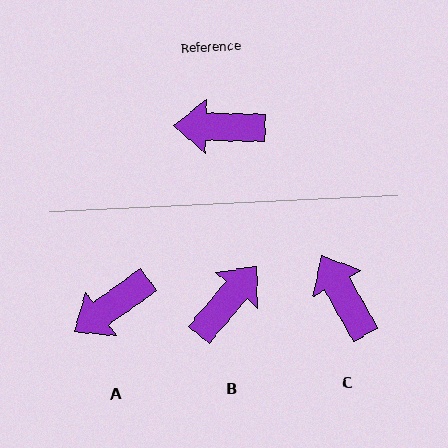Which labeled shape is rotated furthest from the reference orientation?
B, about 129 degrees away.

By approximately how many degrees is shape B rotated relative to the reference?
Approximately 129 degrees clockwise.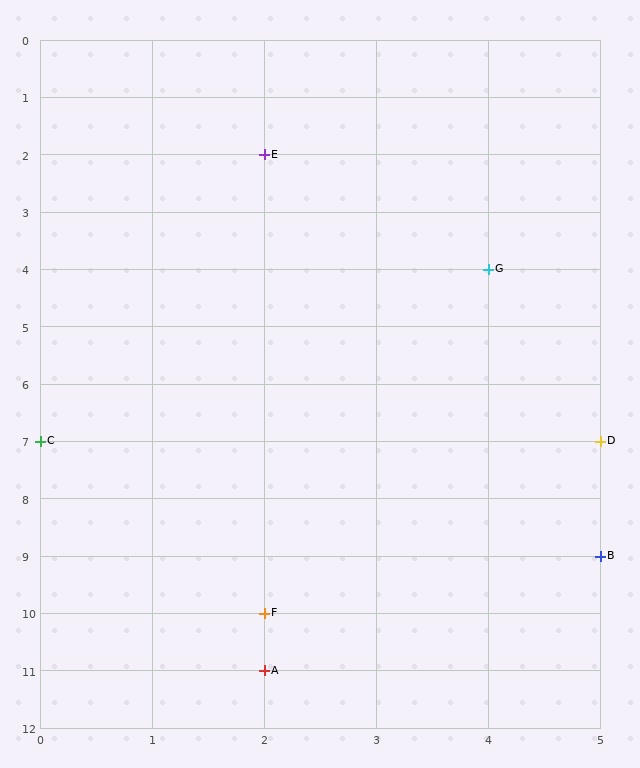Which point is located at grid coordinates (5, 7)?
Point D is at (5, 7).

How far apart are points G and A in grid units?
Points G and A are 2 columns and 7 rows apart (about 7.3 grid units diagonally).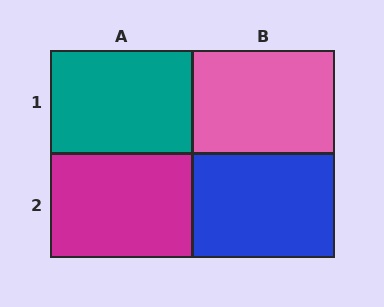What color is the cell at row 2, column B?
Blue.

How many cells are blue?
1 cell is blue.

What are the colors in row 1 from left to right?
Teal, pink.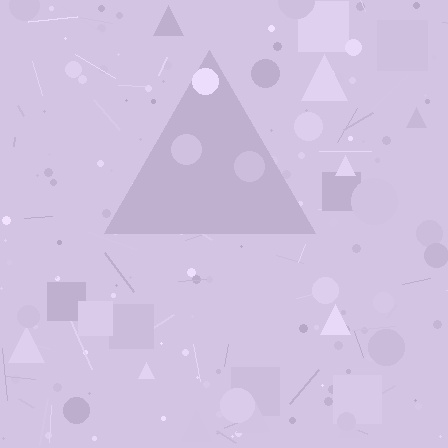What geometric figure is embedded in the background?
A triangle is embedded in the background.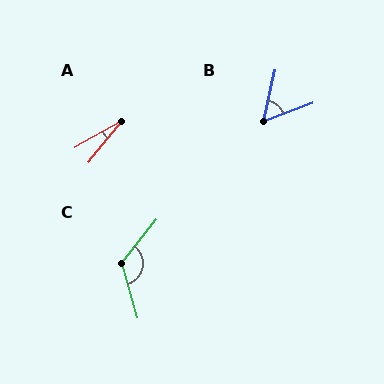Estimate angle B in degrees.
Approximately 57 degrees.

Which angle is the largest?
C, at approximately 125 degrees.